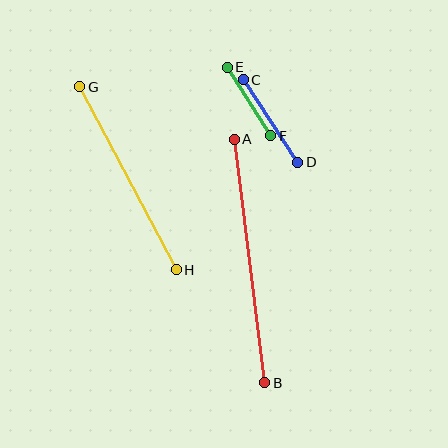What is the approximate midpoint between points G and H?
The midpoint is at approximately (128, 178) pixels.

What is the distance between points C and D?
The distance is approximately 99 pixels.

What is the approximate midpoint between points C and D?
The midpoint is at approximately (271, 121) pixels.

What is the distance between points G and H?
The distance is approximately 207 pixels.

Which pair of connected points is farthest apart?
Points A and B are farthest apart.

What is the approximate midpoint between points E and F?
The midpoint is at approximately (249, 102) pixels.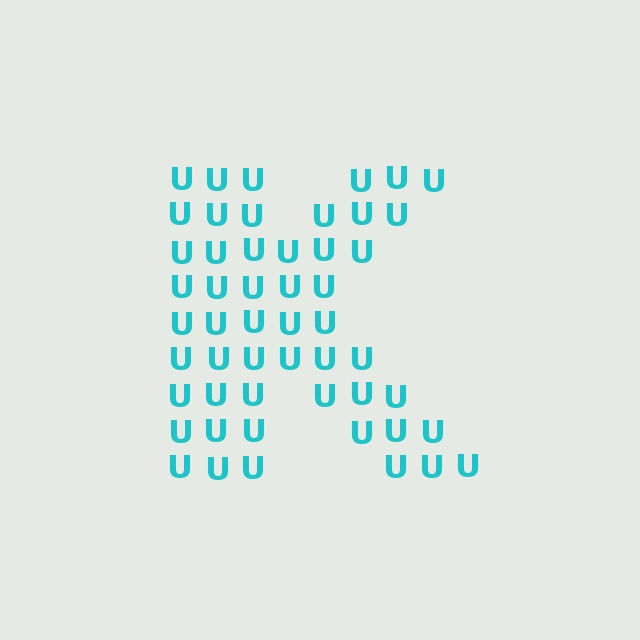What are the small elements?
The small elements are letter U's.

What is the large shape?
The large shape is the letter K.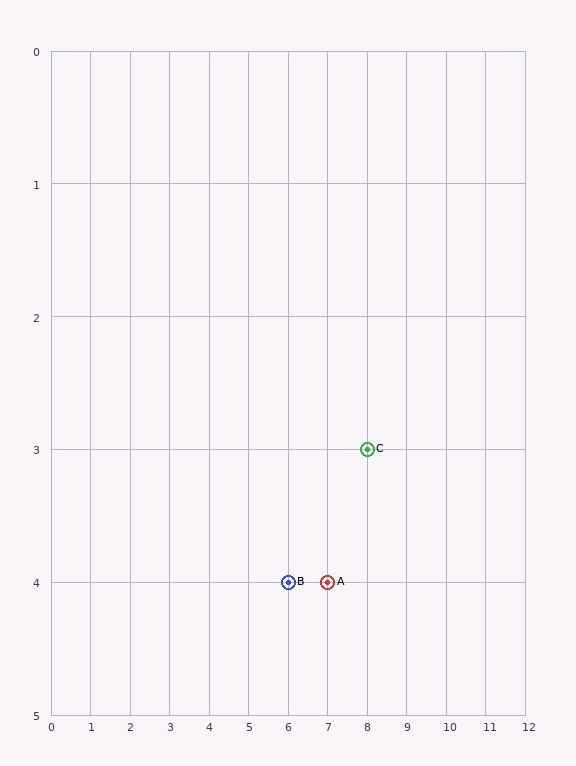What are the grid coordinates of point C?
Point C is at grid coordinates (8, 3).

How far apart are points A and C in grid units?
Points A and C are 1 column and 1 row apart (about 1.4 grid units diagonally).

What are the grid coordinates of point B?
Point B is at grid coordinates (6, 4).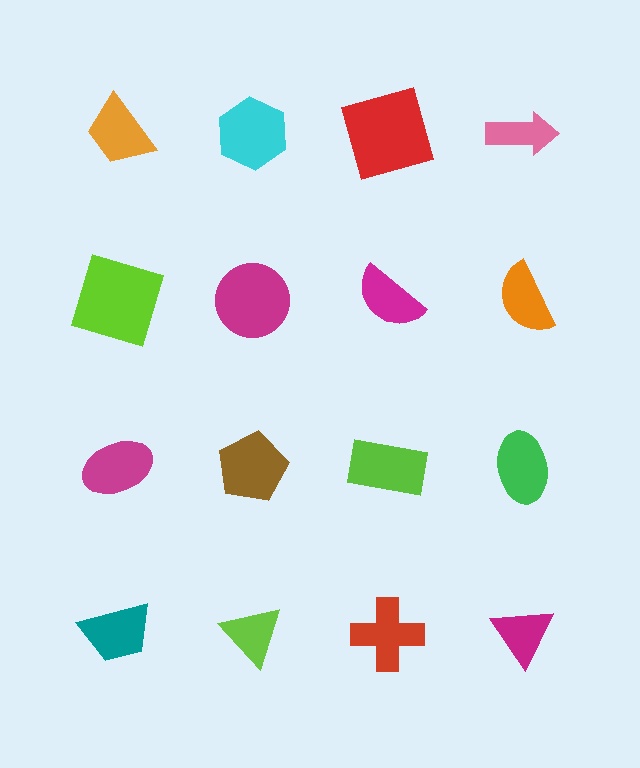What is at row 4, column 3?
A red cross.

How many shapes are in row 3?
4 shapes.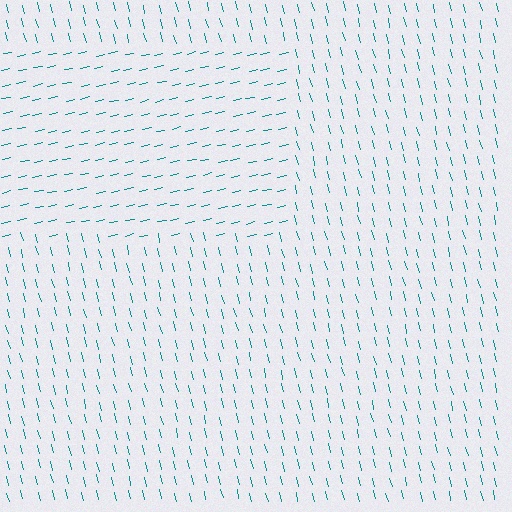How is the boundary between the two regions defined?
The boundary is defined purely by a change in line orientation (approximately 89 degrees difference). All lines are the same color and thickness.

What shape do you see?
I see a rectangle.